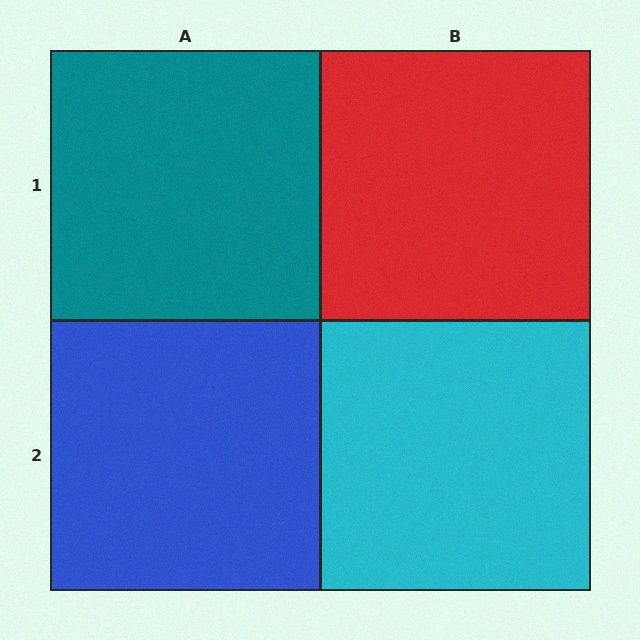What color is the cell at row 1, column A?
Teal.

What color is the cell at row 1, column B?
Red.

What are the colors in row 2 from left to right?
Blue, cyan.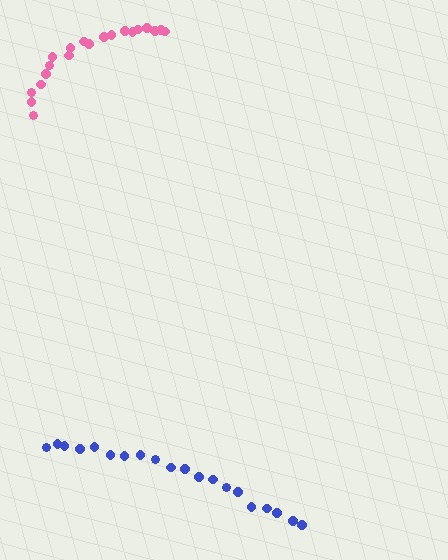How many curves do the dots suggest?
There are 2 distinct paths.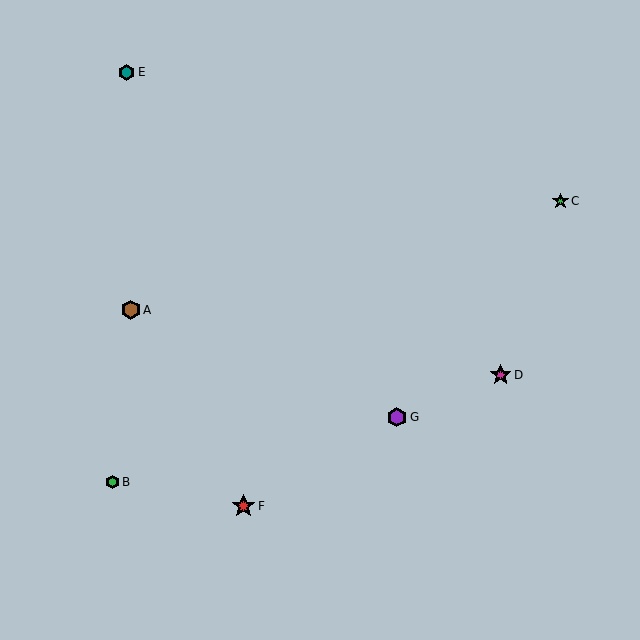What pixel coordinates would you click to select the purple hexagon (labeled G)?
Click at (397, 417) to select the purple hexagon G.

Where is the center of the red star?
The center of the red star is at (244, 506).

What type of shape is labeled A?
Shape A is a brown hexagon.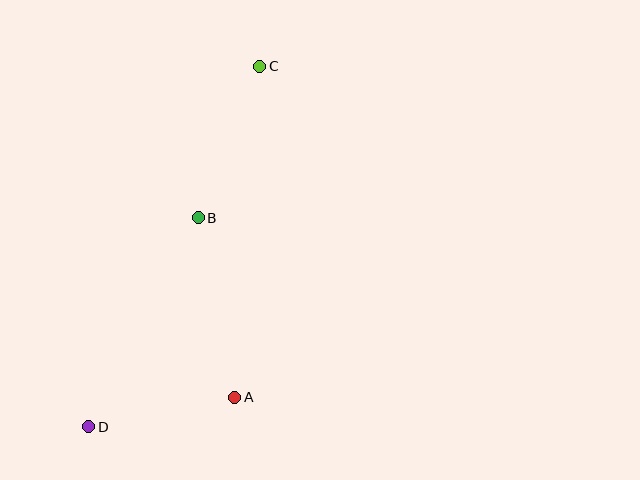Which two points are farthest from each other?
Points C and D are farthest from each other.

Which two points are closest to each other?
Points A and D are closest to each other.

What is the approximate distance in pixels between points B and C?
The distance between B and C is approximately 164 pixels.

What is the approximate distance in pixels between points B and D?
The distance between B and D is approximately 236 pixels.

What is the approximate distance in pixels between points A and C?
The distance between A and C is approximately 332 pixels.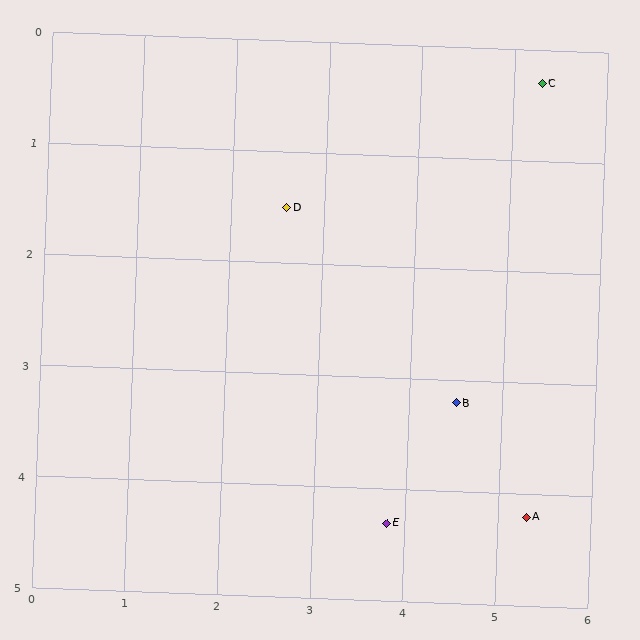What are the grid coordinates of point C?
Point C is at approximately (5.3, 0.3).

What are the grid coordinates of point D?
Point D is at approximately (2.6, 1.5).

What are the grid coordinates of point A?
Point A is at approximately (5.3, 4.2).